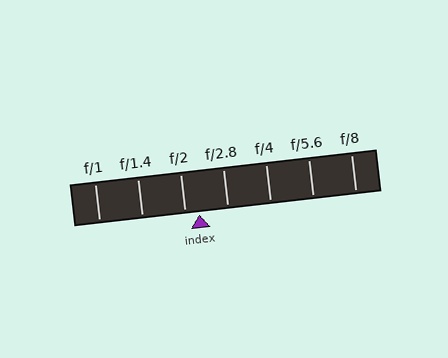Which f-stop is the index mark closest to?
The index mark is closest to f/2.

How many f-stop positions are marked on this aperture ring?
There are 7 f-stop positions marked.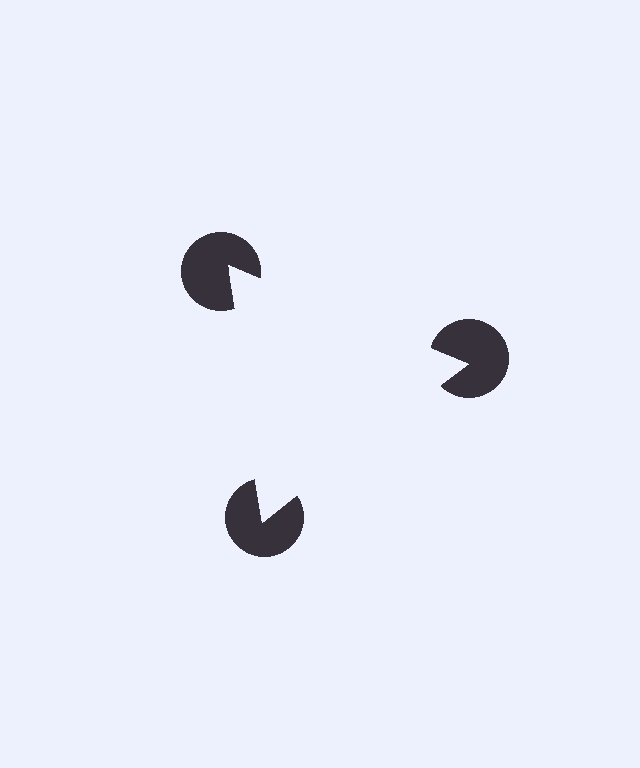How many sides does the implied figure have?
3 sides.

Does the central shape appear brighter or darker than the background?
It typically appears slightly brighter than the background, even though no actual brightness change is drawn.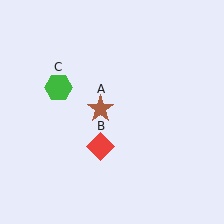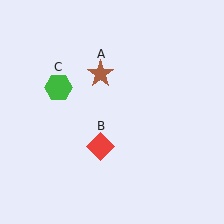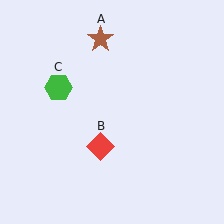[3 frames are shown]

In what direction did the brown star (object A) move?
The brown star (object A) moved up.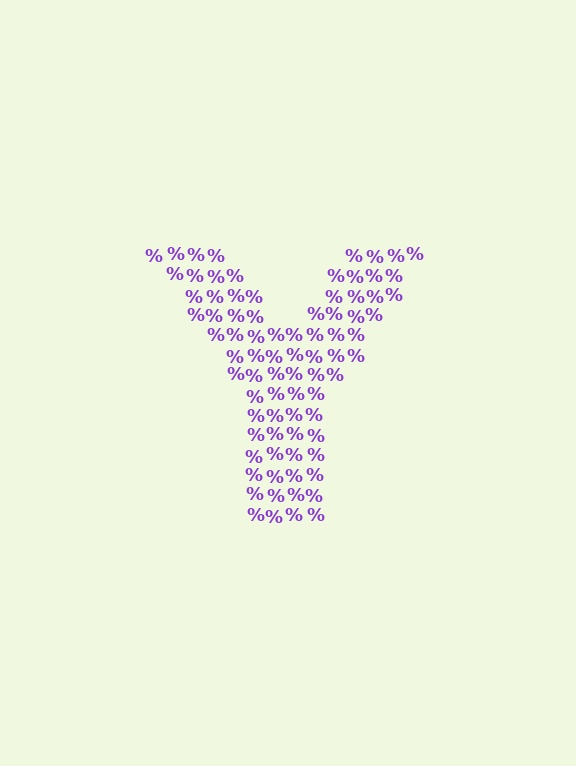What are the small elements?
The small elements are percent signs.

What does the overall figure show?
The overall figure shows the letter Y.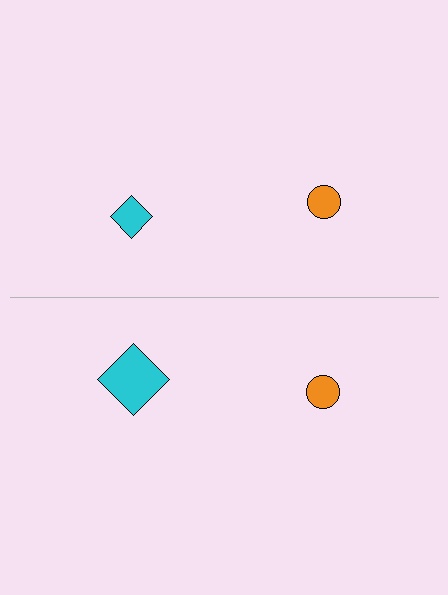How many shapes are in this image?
There are 4 shapes in this image.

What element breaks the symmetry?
The cyan diamond on the bottom side has a different size than its mirror counterpart.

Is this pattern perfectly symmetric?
No, the pattern is not perfectly symmetric. The cyan diamond on the bottom side has a different size than its mirror counterpart.